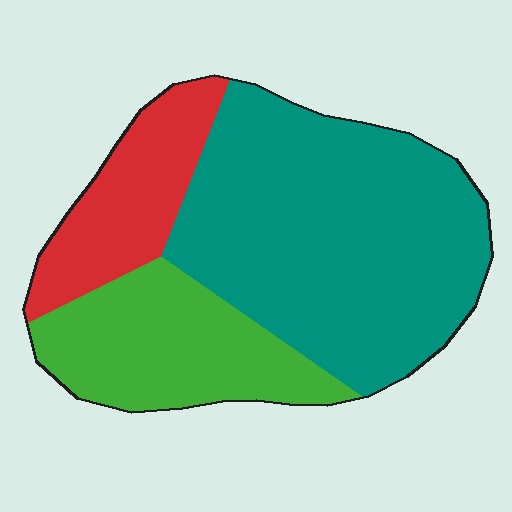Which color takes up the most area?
Teal, at roughly 55%.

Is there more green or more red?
Green.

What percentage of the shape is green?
Green takes up about one quarter (1/4) of the shape.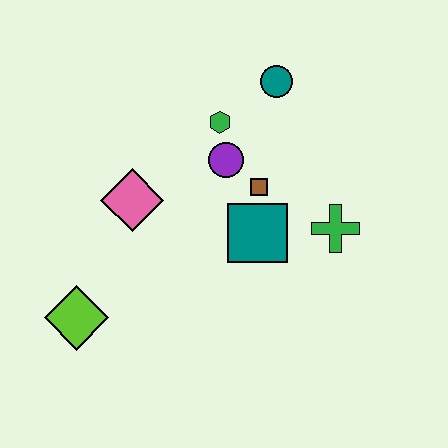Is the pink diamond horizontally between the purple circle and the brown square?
No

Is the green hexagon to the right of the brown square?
No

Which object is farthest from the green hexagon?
The lime diamond is farthest from the green hexagon.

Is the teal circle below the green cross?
No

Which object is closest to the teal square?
The brown square is closest to the teal square.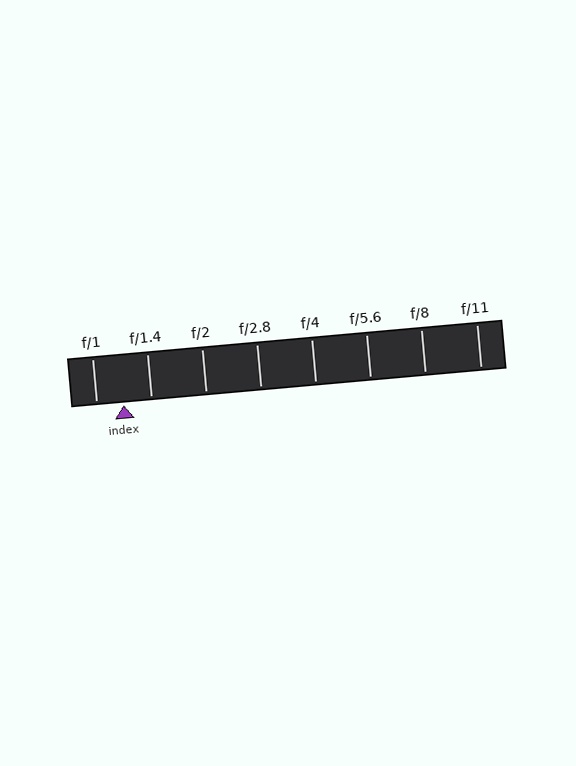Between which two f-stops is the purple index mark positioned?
The index mark is between f/1 and f/1.4.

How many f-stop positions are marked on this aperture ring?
There are 8 f-stop positions marked.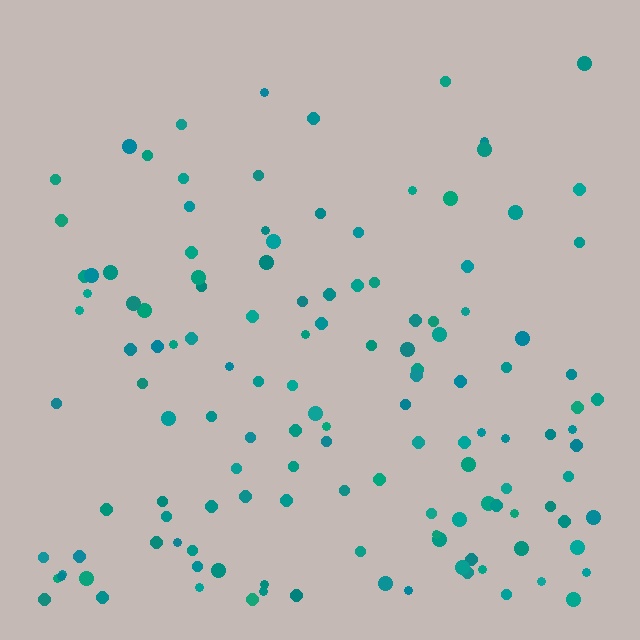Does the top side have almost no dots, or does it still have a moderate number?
Still a moderate number, just noticeably fewer than the bottom.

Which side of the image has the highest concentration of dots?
The bottom.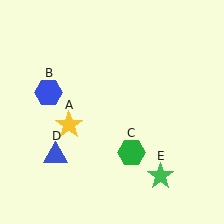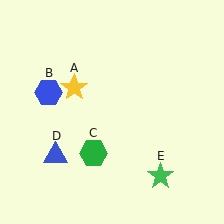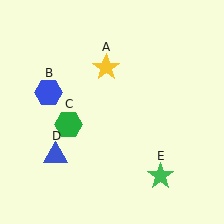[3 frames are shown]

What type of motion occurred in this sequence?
The yellow star (object A), green hexagon (object C) rotated clockwise around the center of the scene.